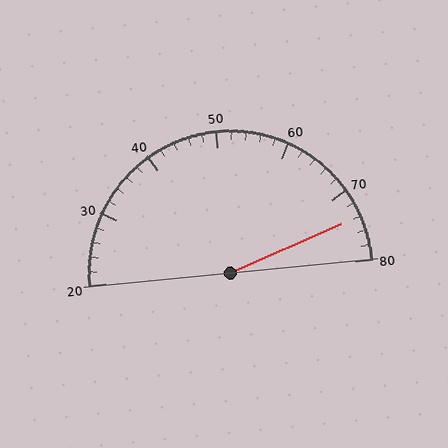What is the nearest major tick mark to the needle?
The nearest major tick mark is 70.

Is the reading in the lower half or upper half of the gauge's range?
The reading is in the upper half of the range (20 to 80).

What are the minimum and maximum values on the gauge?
The gauge ranges from 20 to 80.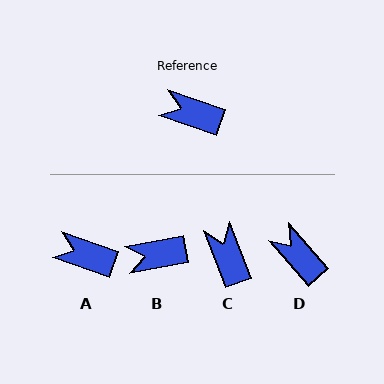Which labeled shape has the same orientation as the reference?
A.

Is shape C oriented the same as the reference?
No, it is off by about 51 degrees.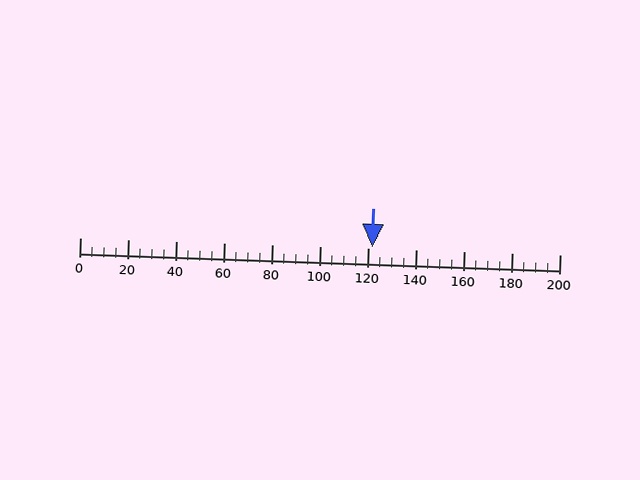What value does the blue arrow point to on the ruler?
The blue arrow points to approximately 122.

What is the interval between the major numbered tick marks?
The major tick marks are spaced 20 units apart.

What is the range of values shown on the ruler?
The ruler shows values from 0 to 200.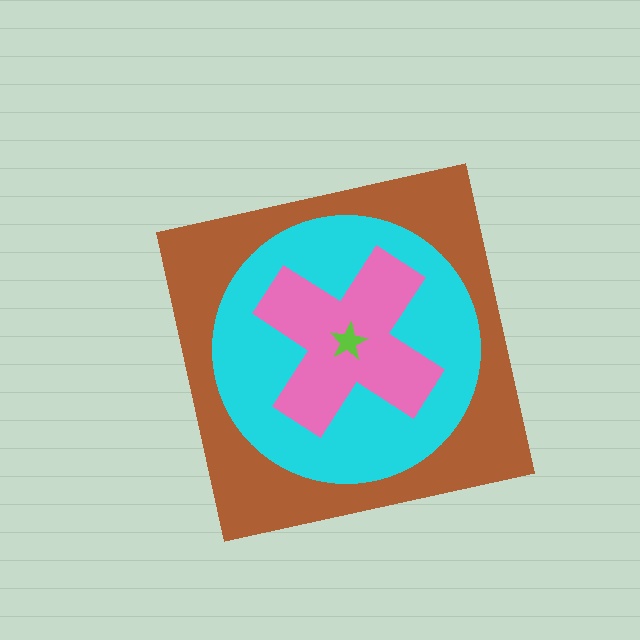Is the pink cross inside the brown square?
Yes.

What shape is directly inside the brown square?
The cyan circle.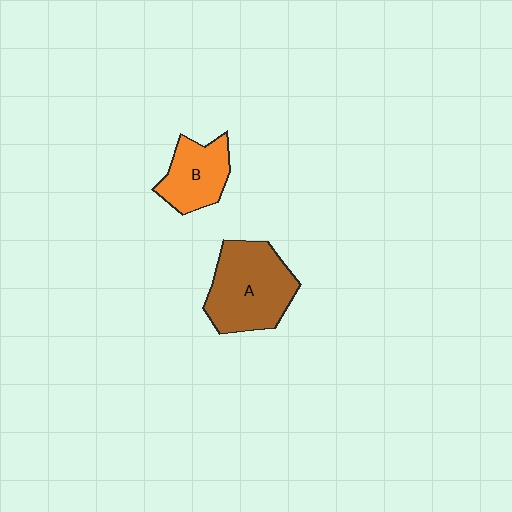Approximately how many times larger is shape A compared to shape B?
Approximately 1.6 times.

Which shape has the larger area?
Shape A (brown).